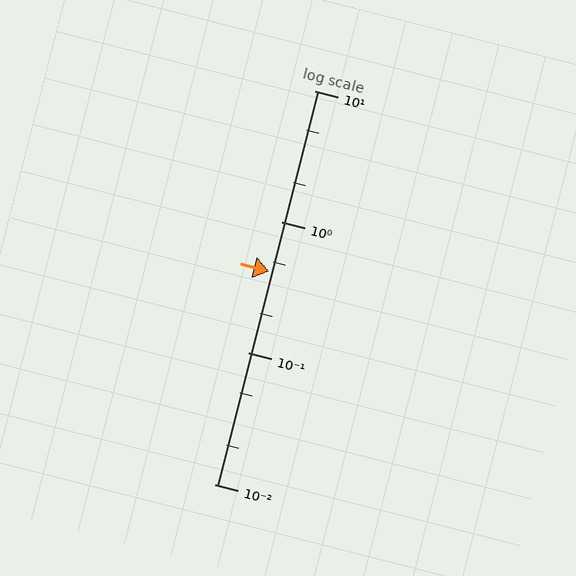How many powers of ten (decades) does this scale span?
The scale spans 3 decades, from 0.01 to 10.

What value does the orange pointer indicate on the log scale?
The pointer indicates approximately 0.42.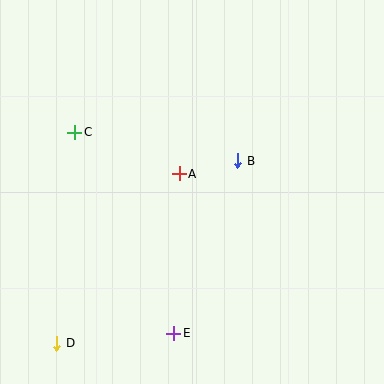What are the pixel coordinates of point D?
Point D is at (57, 343).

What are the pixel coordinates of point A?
Point A is at (179, 174).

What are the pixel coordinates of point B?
Point B is at (238, 161).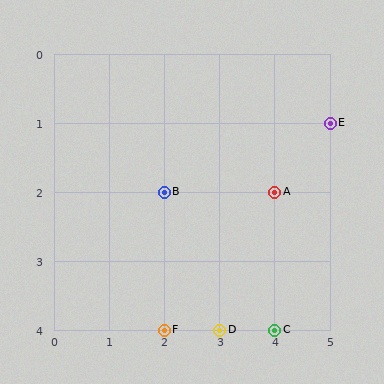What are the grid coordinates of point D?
Point D is at grid coordinates (3, 4).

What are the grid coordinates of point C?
Point C is at grid coordinates (4, 4).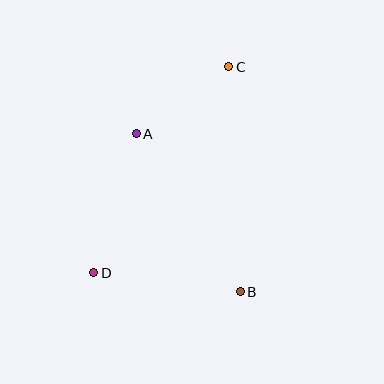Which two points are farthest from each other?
Points C and D are farthest from each other.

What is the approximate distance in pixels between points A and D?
The distance between A and D is approximately 146 pixels.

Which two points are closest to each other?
Points A and C are closest to each other.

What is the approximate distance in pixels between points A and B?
The distance between A and B is approximately 189 pixels.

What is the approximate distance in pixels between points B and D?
The distance between B and D is approximately 148 pixels.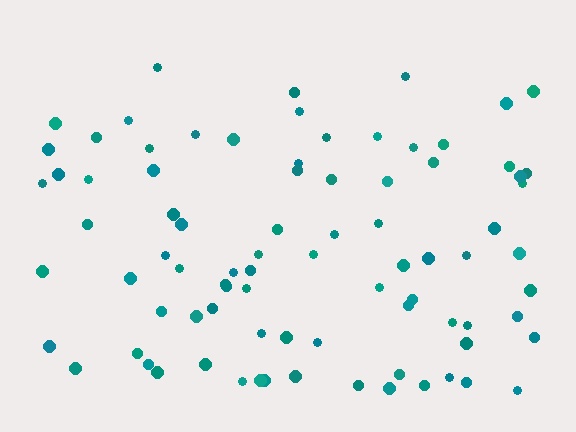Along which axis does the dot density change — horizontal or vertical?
Vertical.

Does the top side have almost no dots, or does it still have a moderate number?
Still a moderate number, just noticeably fewer than the bottom.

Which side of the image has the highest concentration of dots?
The bottom.